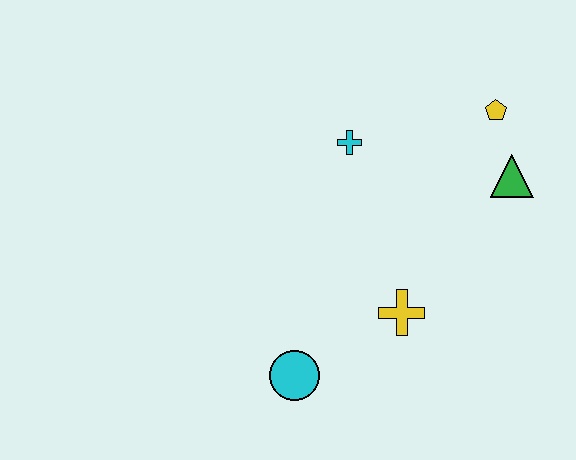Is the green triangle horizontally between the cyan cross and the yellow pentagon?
No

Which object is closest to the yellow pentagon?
The green triangle is closest to the yellow pentagon.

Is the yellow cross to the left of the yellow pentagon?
Yes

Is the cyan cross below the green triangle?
No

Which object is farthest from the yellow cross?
The yellow pentagon is farthest from the yellow cross.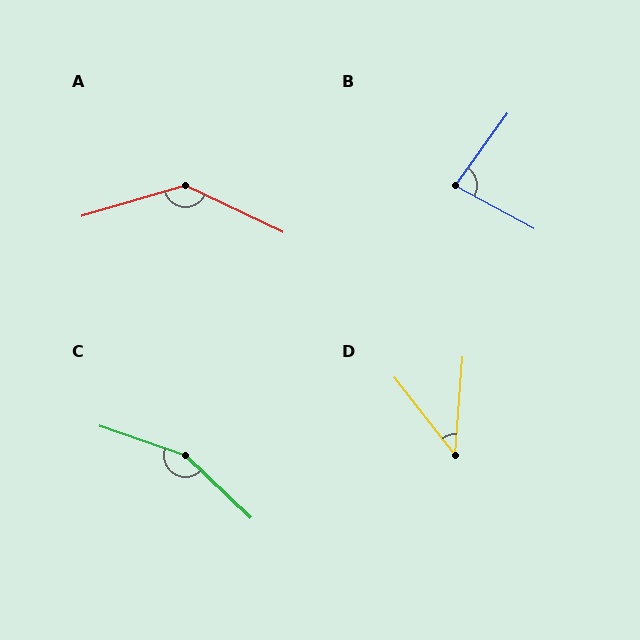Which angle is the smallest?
D, at approximately 42 degrees.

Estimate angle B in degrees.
Approximately 82 degrees.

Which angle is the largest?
C, at approximately 155 degrees.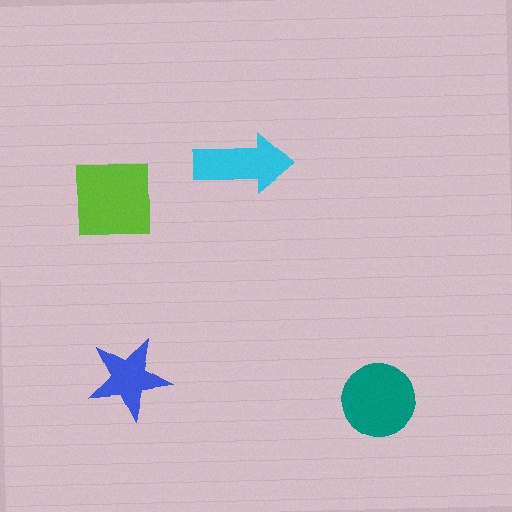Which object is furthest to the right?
The teal circle is rightmost.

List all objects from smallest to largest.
The blue star, the cyan arrow, the teal circle, the lime square.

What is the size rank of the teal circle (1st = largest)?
2nd.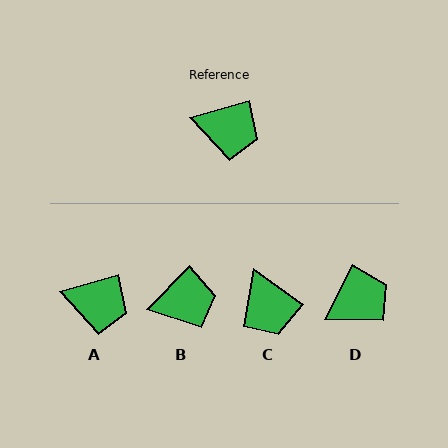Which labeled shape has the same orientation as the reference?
A.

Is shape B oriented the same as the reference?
No, it is off by about 29 degrees.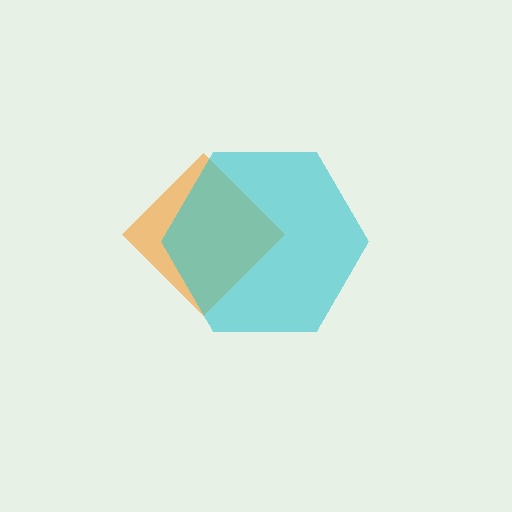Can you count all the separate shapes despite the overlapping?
Yes, there are 2 separate shapes.